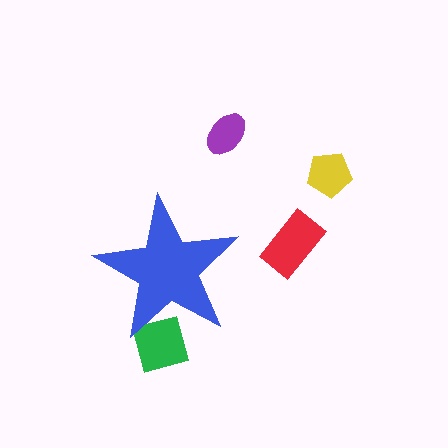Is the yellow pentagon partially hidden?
No, the yellow pentagon is fully visible.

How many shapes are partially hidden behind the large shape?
1 shape is partially hidden.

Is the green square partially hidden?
Yes, the green square is partially hidden behind the blue star.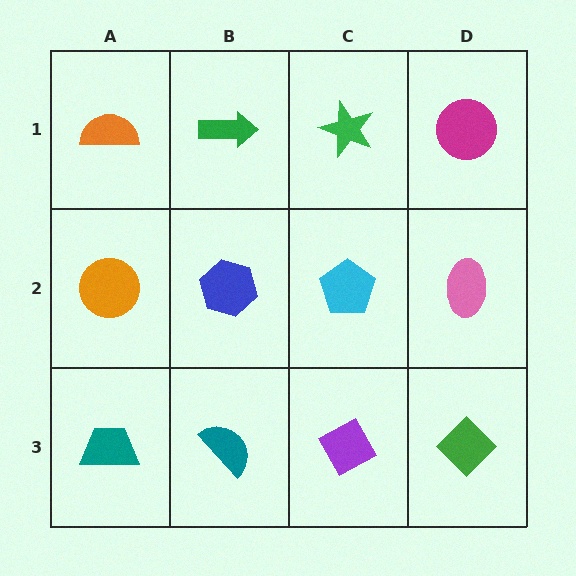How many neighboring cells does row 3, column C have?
3.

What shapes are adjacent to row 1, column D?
A pink ellipse (row 2, column D), a green star (row 1, column C).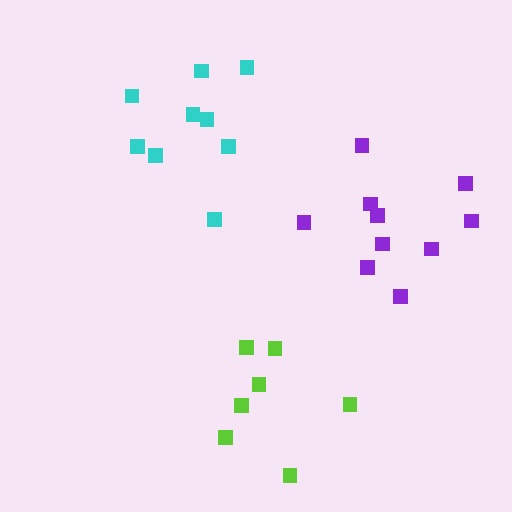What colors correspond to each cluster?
The clusters are colored: cyan, lime, purple.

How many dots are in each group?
Group 1: 9 dots, Group 2: 7 dots, Group 3: 10 dots (26 total).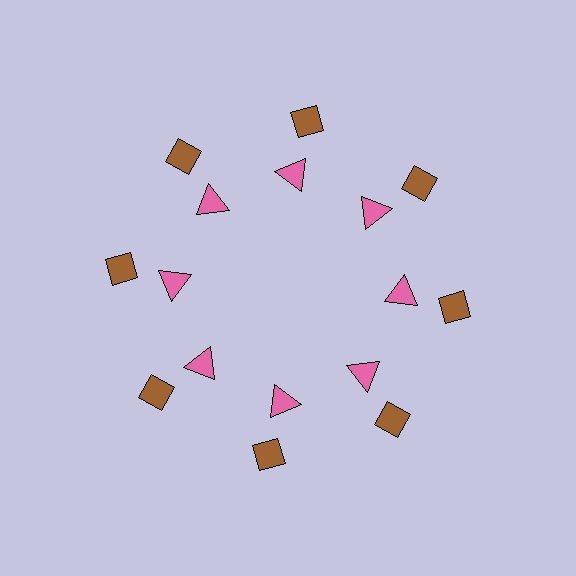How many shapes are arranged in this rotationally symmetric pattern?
There are 16 shapes, arranged in 8 groups of 2.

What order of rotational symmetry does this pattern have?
This pattern has 8-fold rotational symmetry.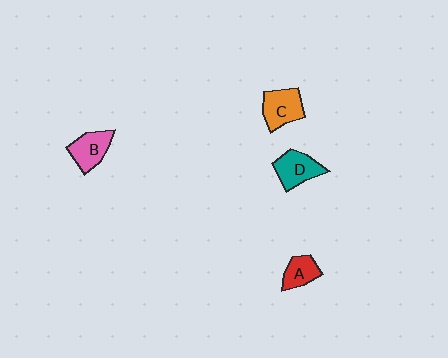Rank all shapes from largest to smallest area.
From largest to smallest: C (orange), D (teal), B (pink), A (red).